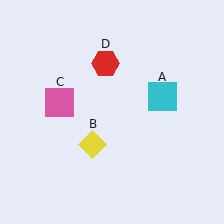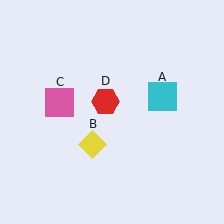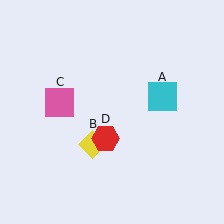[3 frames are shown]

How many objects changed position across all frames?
1 object changed position: red hexagon (object D).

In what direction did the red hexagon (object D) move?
The red hexagon (object D) moved down.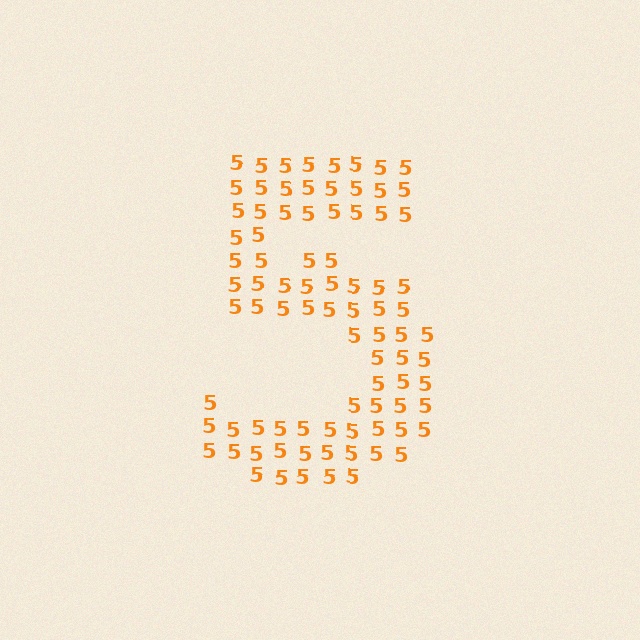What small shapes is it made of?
It is made of small digit 5's.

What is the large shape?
The large shape is the digit 5.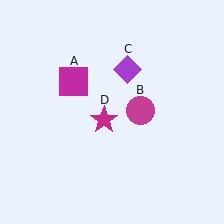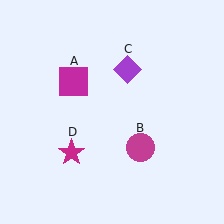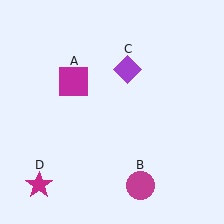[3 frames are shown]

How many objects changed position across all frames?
2 objects changed position: magenta circle (object B), magenta star (object D).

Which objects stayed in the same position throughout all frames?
Magenta square (object A) and purple diamond (object C) remained stationary.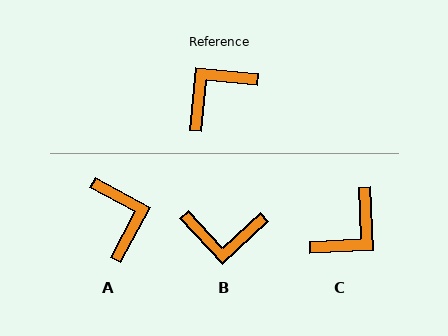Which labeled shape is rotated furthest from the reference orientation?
C, about 171 degrees away.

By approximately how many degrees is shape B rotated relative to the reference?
Approximately 139 degrees counter-clockwise.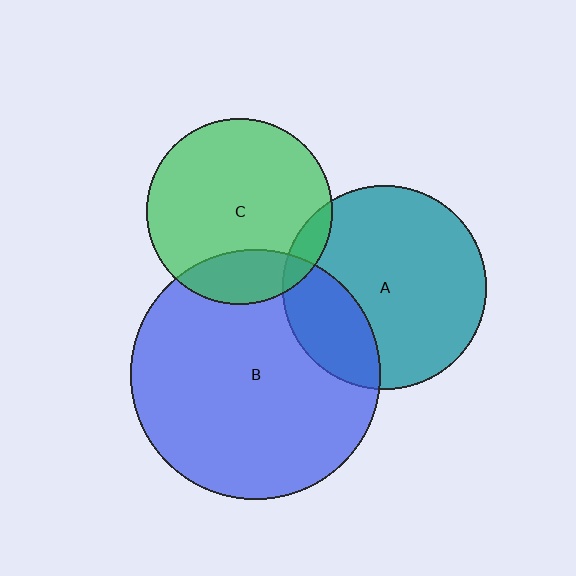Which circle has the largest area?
Circle B (blue).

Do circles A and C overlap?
Yes.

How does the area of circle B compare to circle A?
Approximately 1.5 times.